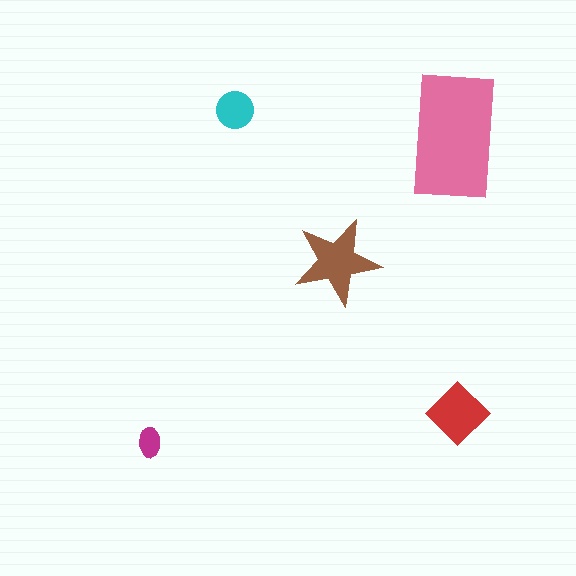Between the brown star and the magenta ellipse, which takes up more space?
The brown star.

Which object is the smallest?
The magenta ellipse.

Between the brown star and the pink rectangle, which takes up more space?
The pink rectangle.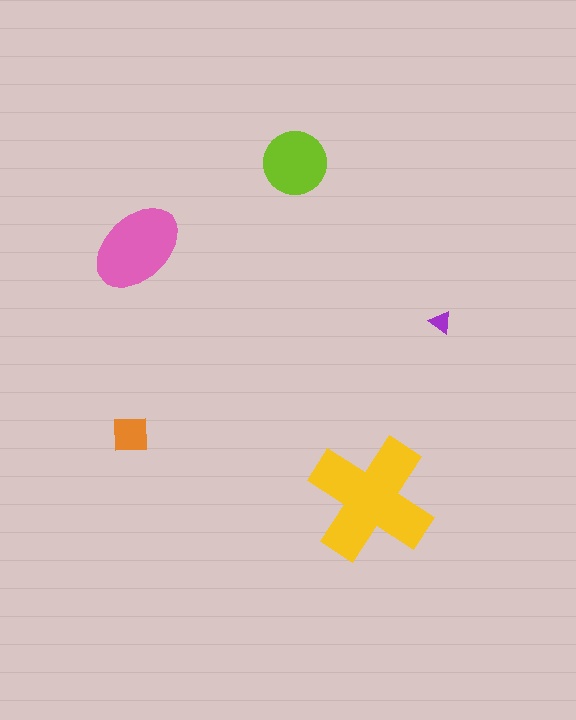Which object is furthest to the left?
The orange square is leftmost.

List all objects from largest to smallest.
The yellow cross, the pink ellipse, the lime circle, the orange square, the purple triangle.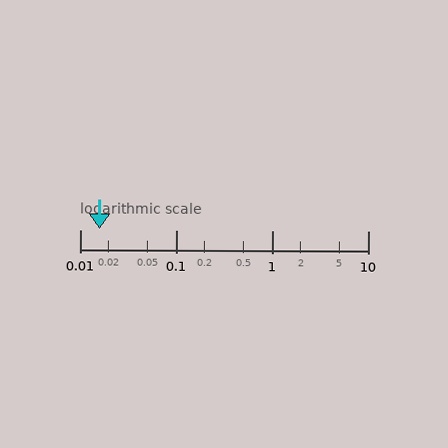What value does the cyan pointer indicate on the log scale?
The pointer indicates approximately 0.016.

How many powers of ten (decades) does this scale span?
The scale spans 3 decades, from 0.01 to 10.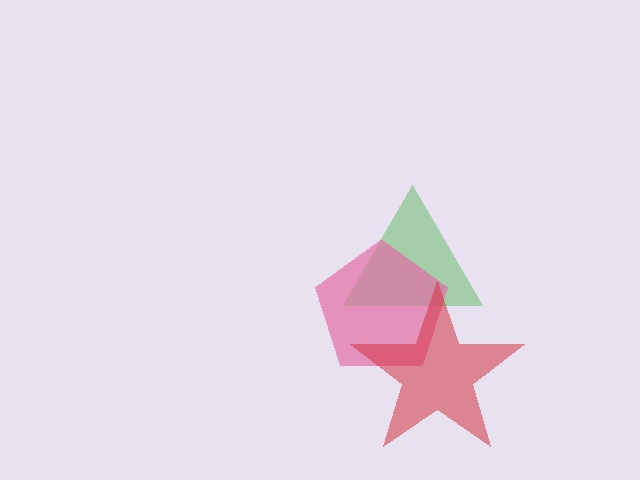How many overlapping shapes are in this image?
There are 3 overlapping shapes in the image.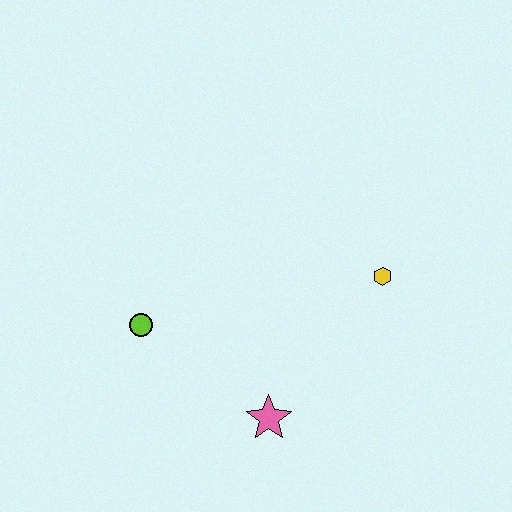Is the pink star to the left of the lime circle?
No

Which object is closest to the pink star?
The lime circle is closest to the pink star.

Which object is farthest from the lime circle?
The yellow hexagon is farthest from the lime circle.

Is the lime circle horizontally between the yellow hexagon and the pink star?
No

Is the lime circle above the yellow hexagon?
No